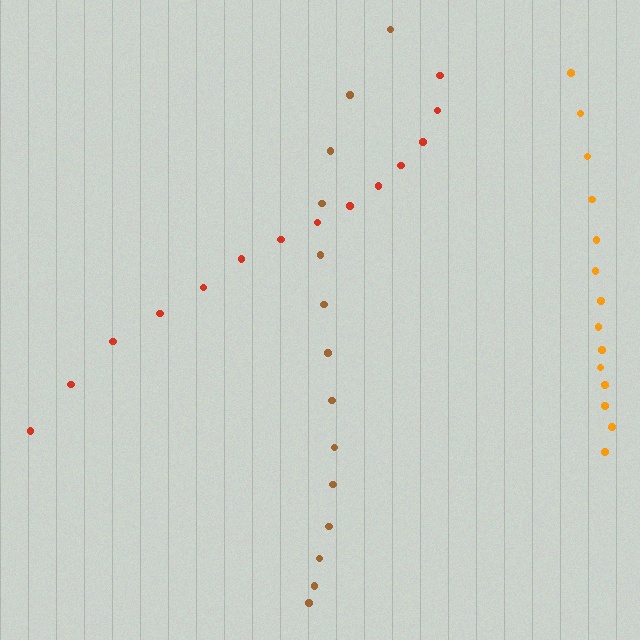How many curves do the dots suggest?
There are 3 distinct paths.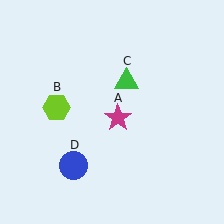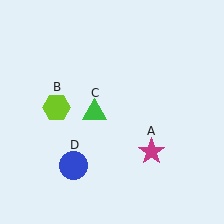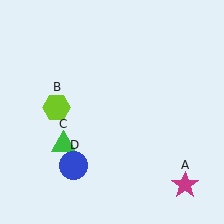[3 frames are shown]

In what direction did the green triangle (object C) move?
The green triangle (object C) moved down and to the left.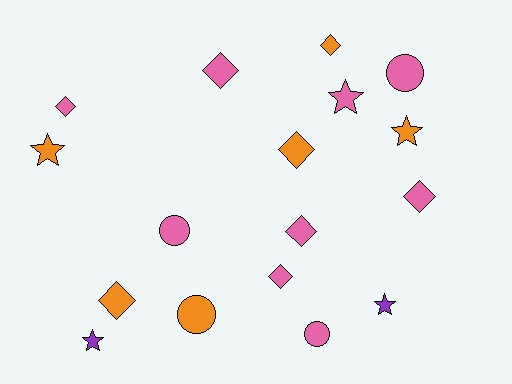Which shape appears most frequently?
Diamond, with 8 objects.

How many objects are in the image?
There are 17 objects.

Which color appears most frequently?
Pink, with 9 objects.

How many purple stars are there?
There are 2 purple stars.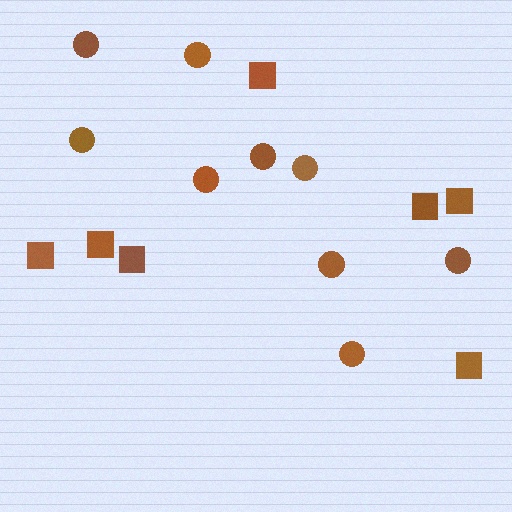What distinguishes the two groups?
There are 2 groups: one group of circles (9) and one group of squares (7).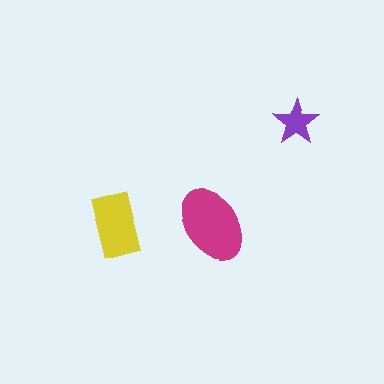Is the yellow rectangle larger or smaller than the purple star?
Larger.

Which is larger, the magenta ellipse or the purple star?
The magenta ellipse.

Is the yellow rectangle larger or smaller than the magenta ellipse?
Smaller.